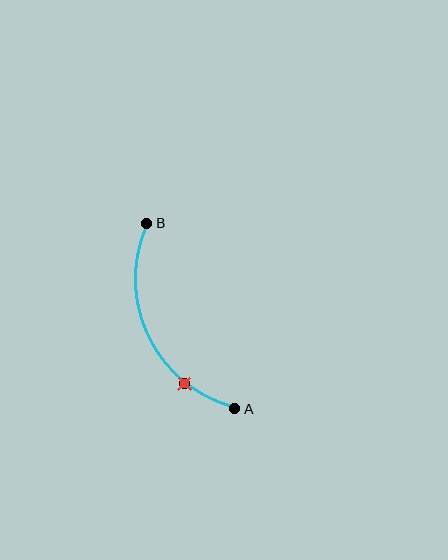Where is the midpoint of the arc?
The arc midpoint is the point on the curve farthest from the straight line joining A and B. It sits to the left of that line.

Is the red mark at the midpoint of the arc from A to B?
No. The red mark lies on the arc but is closer to endpoint A. The arc midpoint would be at the point on the curve equidistant along the arc from both A and B.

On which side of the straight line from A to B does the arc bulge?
The arc bulges to the left of the straight line connecting A and B.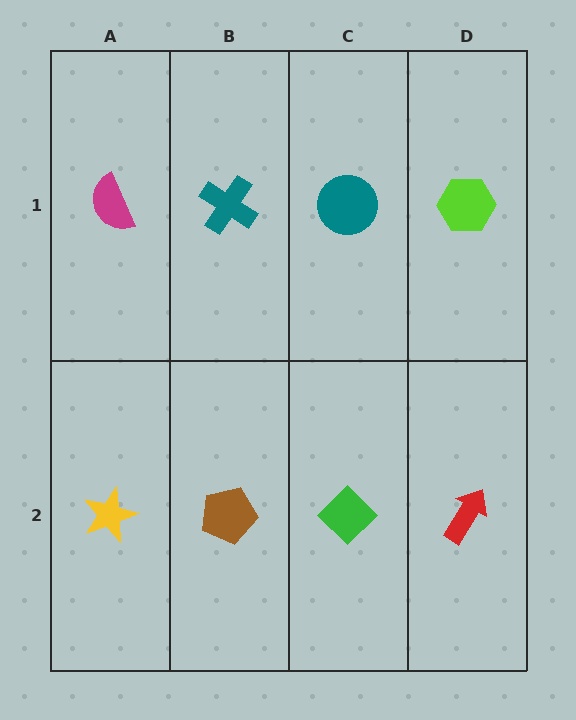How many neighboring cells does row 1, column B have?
3.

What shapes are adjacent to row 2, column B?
A teal cross (row 1, column B), a yellow star (row 2, column A), a green diamond (row 2, column C).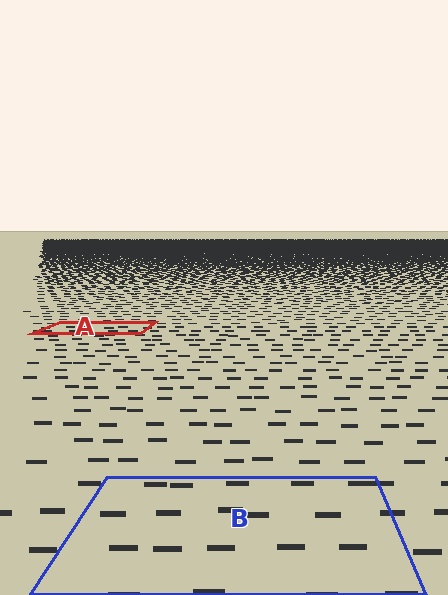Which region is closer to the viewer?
Region B is closer. The texture elements there are larger and more spread out.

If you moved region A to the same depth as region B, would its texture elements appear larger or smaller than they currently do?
They would appear larger. At a closer depth, the same texture elements are projected at a bigger on-screen size.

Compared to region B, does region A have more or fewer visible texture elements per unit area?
Region A has more texture elements per unit area — they are packed more densely because it is farther away.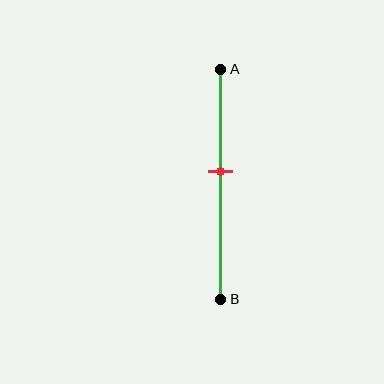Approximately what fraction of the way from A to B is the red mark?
The red mark is approximately 45% of the way from A to B.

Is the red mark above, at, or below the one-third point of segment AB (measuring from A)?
The red mark is below the one-third point of segment AB.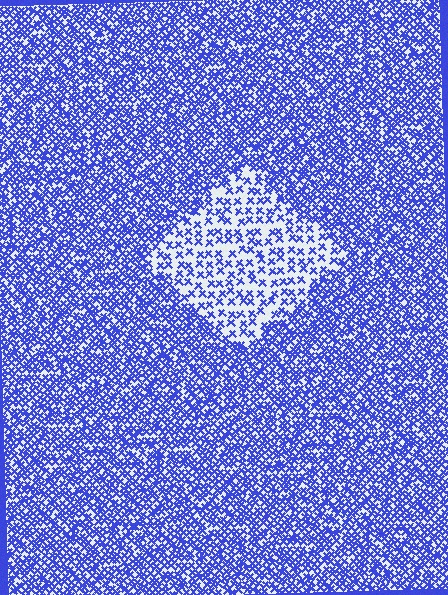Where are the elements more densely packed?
The elements are more densely packed outside the diamond boundary.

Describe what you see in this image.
The image contains small blue elements arranged at two different densities. A diamond-shaped region is visible where the elements are less densely packed than the surrounding area.